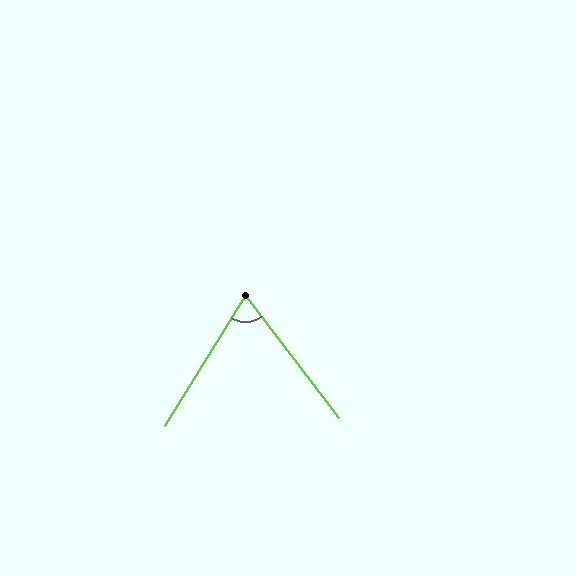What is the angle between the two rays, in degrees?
Approximately 69 degrees.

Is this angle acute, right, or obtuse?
It is acute.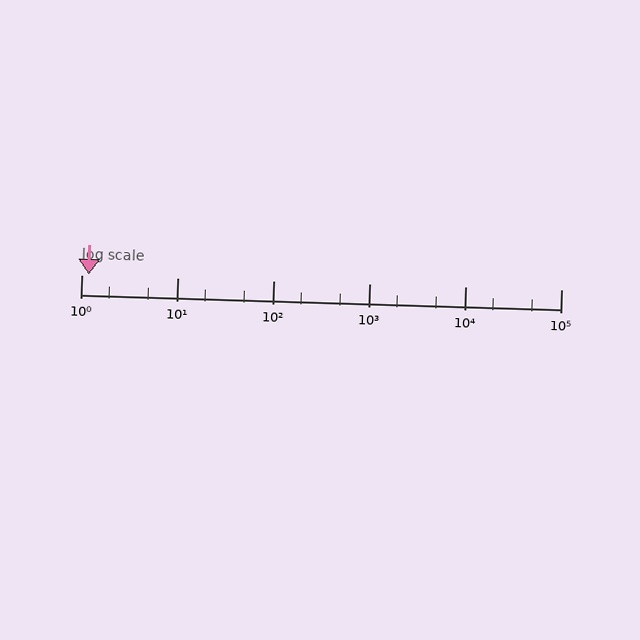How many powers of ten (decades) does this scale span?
The scale spans 5 decades, from 1 to 100000.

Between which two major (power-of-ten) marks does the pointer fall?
The pointer is between 1 and 10.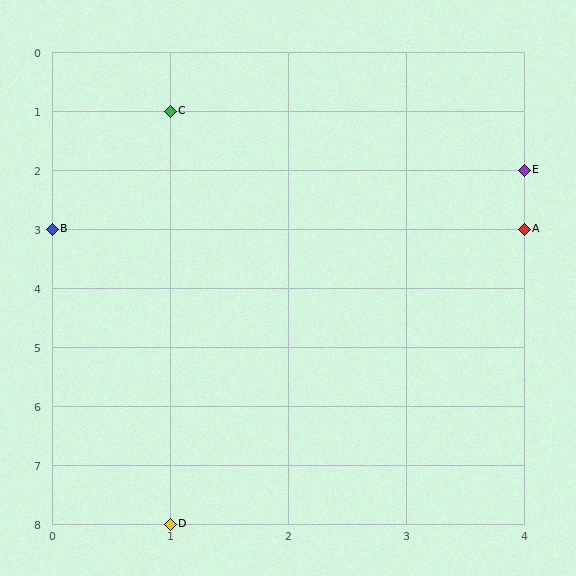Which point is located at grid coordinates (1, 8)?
Point D is at (1, 8).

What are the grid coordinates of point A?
Point A is at grid coordinates (4, 3).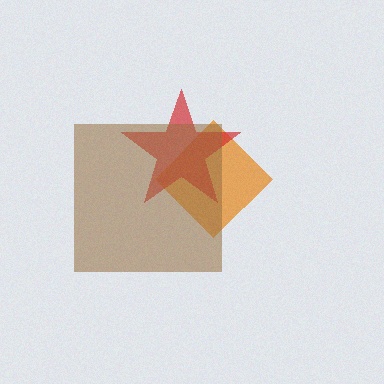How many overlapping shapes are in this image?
There are 3 overlapping shapes in the image.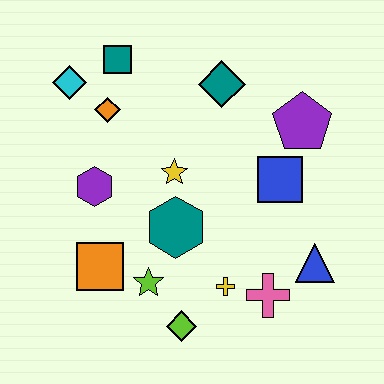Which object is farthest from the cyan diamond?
The blue triangle is farthest from the cyan diamond.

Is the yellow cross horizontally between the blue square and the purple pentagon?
No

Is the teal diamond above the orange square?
Yes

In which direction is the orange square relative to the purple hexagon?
The orange square is below the purple hexagon.